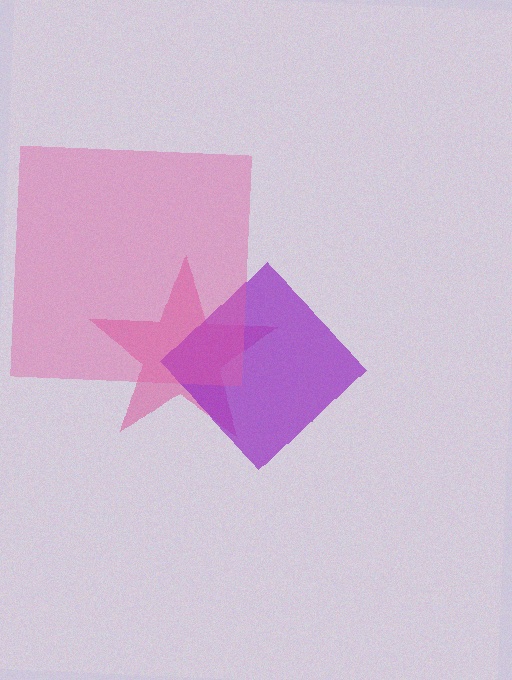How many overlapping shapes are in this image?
There are 3 overlapping shapes in the image.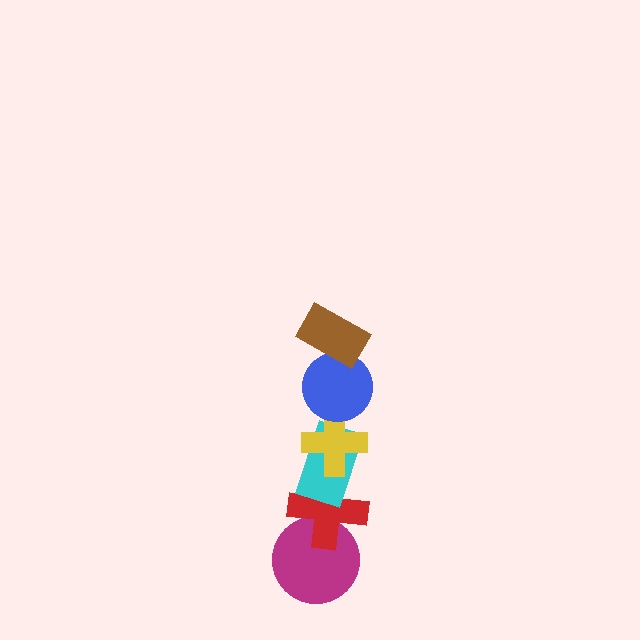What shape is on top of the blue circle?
The brown rectangle is on top of the blue circle.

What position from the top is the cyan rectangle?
The cyan rectangle is 4th from the top.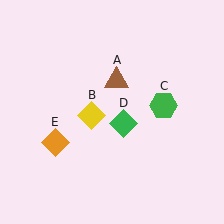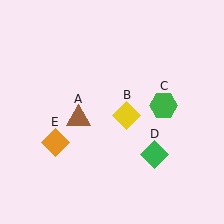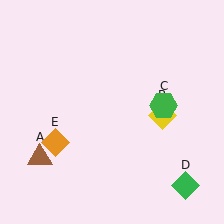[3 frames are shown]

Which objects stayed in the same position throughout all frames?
Green hexagon (object C) and orange diamond (object E) remained stationary.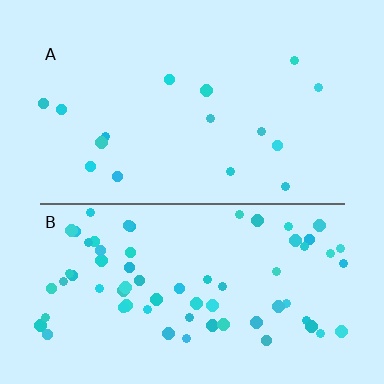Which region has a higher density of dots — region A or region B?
B (the bottom).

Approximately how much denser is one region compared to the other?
Approximately 4.3× — region B over region A.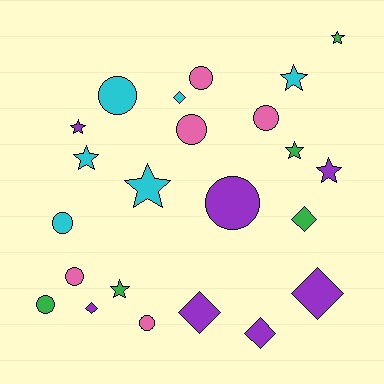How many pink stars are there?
There are no pink stars.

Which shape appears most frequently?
Circle, with 9 objects.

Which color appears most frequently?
Purple, with 7 objects.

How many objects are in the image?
There are 23 objects.